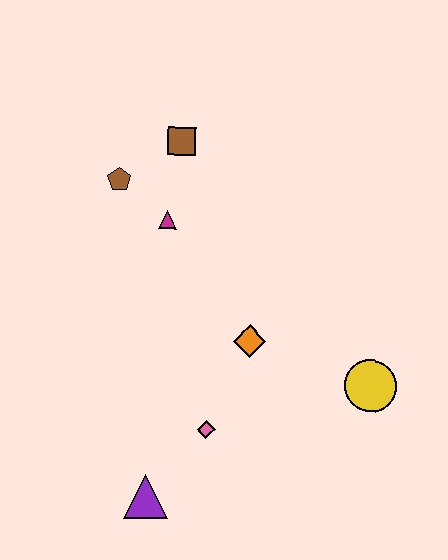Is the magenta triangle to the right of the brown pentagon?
Yes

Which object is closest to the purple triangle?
The pink diamond is closest to the purple triangle.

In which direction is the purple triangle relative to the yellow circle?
The purple triangle is to the left of the yellow circle.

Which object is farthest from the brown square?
The purple triangle is farthest from the brown square.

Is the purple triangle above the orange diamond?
No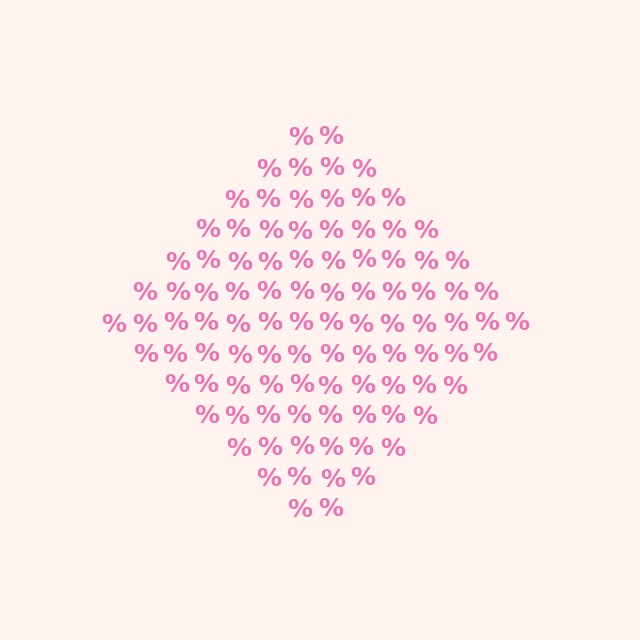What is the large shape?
The large shape is a diamond.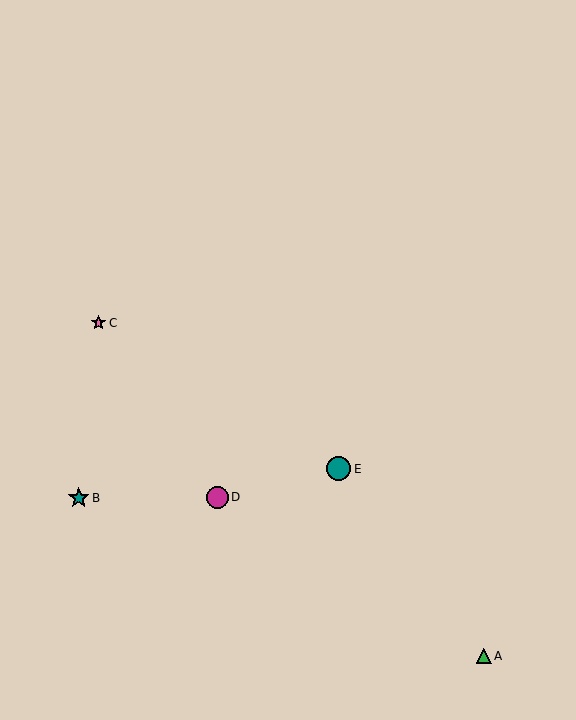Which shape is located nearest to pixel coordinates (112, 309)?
The pink star (labeled C) at (99, 323) is nearest to that location.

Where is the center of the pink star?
The center of the pink star is at (99, 323).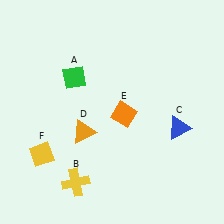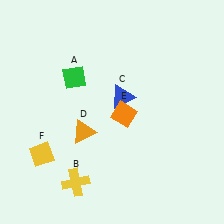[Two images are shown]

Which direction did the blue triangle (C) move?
The blue triangle (C) moved left.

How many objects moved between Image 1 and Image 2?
1 object moved between the two images.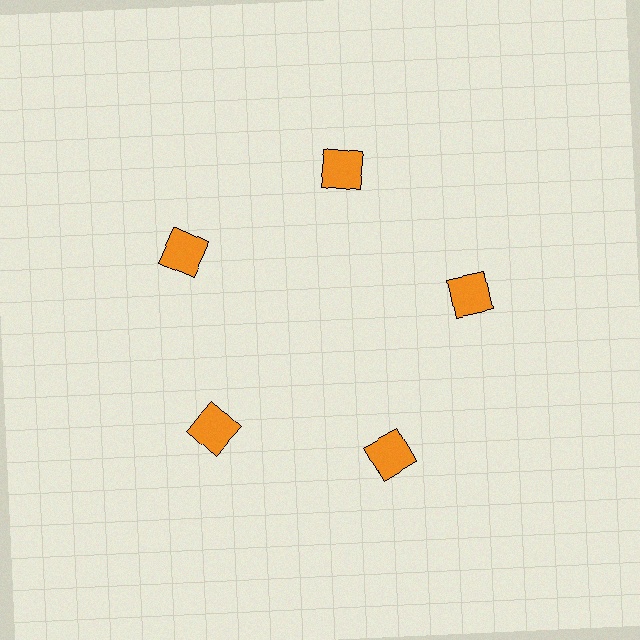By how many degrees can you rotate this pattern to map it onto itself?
The pattern maps onto itself every 72 degrees of rotation.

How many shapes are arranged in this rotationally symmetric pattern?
There are 5 shapes, arranged in 5 groups of 1.